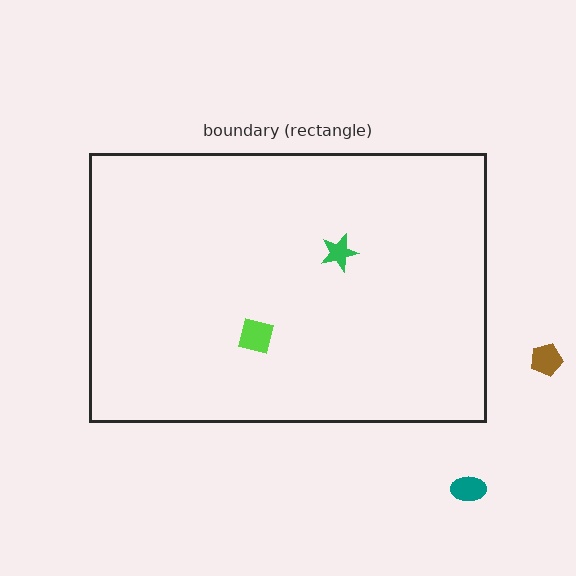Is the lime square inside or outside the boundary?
Inside.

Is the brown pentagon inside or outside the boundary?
Outside.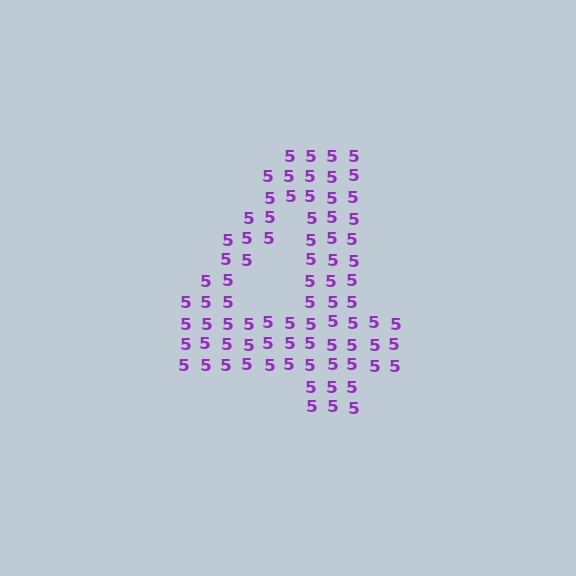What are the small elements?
The small elements are digit 5's.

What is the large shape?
The large shape is the digit 4.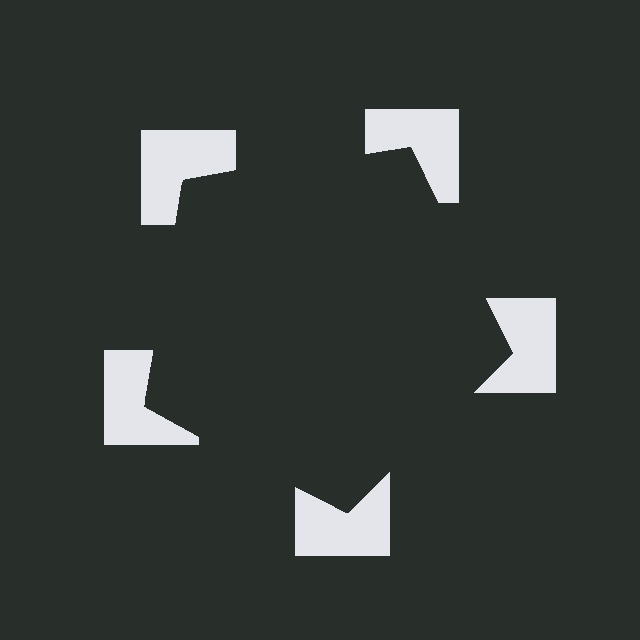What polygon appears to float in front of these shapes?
An illusory pentagon — its edges are inferred from the aligned wedge cuts in the notched squares, not physically drawn.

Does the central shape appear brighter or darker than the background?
It typically appears slightly darker than the background, even though no actual brightness change is drawn.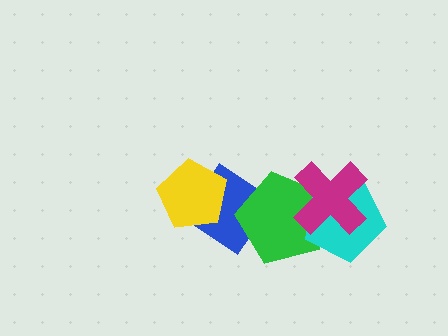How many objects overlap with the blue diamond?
2 objects overlap with the blue diamond.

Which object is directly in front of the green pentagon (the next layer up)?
The cyan pentagon is directly in front of the green pentagon.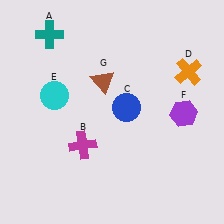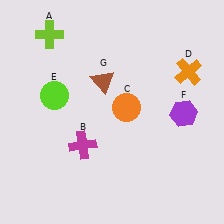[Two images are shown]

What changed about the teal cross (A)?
In Image 1, A is teal. In Image 2, it changed to lime.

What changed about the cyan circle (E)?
In Image 1, E is cyan. In Image 2, it changed to lime.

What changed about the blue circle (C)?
In Image 1, C is blue. In Image 2, it changed to orange.